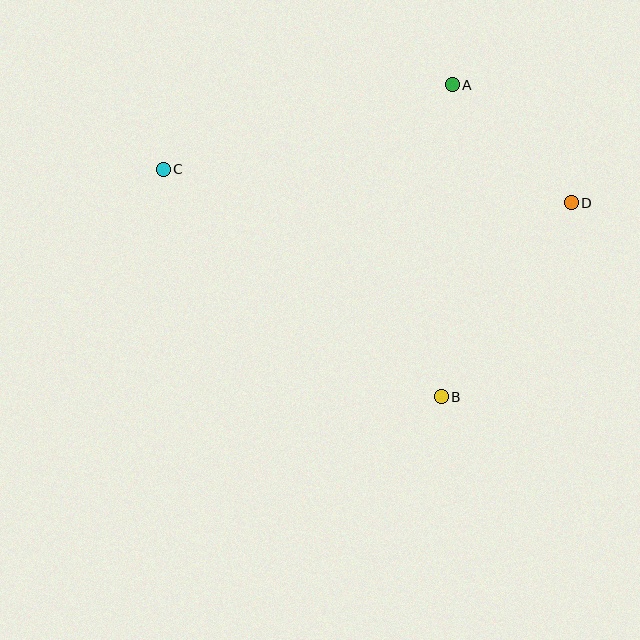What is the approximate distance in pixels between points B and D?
The distance between B and D is approximately 234 pixels.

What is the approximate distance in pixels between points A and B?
The distance between A and B is approximately 312 pixels.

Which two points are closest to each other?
Points A and D are closest to each other.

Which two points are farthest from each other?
Points C and D are farthest from each other.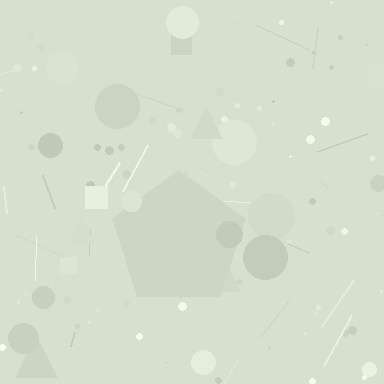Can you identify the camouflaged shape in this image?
The camouflaged shape is a pentagon.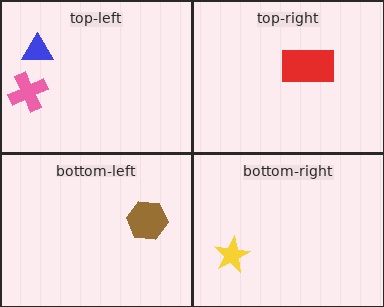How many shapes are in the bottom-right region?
1.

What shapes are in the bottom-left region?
The brown hexagon.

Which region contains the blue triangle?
The top-left region.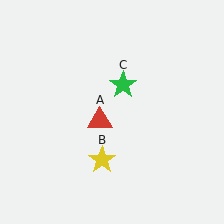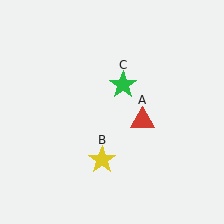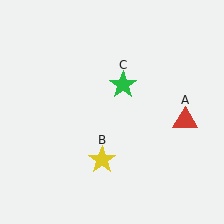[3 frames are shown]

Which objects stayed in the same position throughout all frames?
Yellow star (object B) and green star (object C) remained stationary.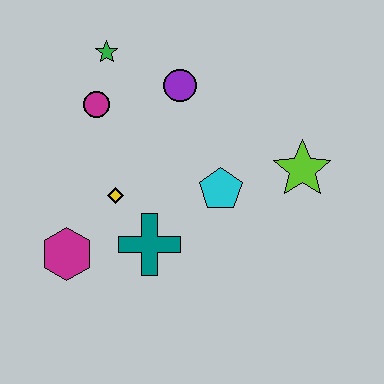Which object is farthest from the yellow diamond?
The lime star is farthest from the yellow diamond.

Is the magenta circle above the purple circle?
No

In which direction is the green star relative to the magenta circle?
The green star is above the magenta circle.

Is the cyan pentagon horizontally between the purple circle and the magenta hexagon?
No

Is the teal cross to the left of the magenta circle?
No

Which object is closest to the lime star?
The cyan pentagon is closest to the lime star.